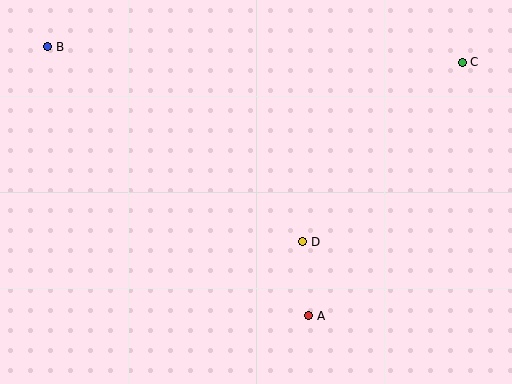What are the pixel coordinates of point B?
Point B is at (48, 47).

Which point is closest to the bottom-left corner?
Point A is closest to the bottom-left corner.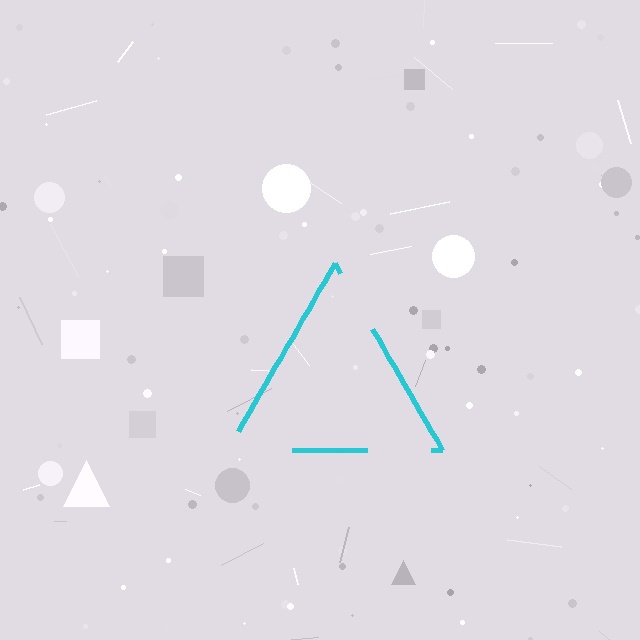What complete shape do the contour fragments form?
The contour fragments form a triangle.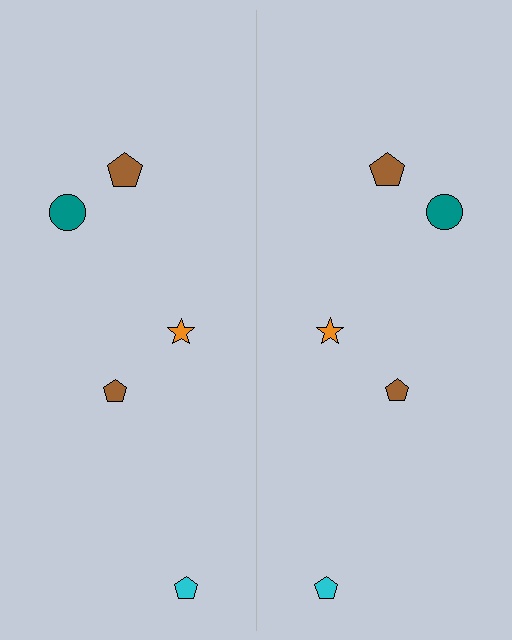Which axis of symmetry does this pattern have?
The pattern has a vertical axis of symmetry running through the center of the image.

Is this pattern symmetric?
Yes, this pattern has bilateral (reflection) symmetry.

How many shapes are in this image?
There are 10 shapes in this image.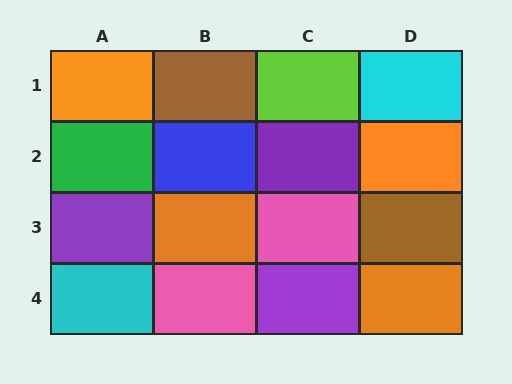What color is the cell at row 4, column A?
Cyan.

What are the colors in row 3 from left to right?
Purple, orange, pink, brown.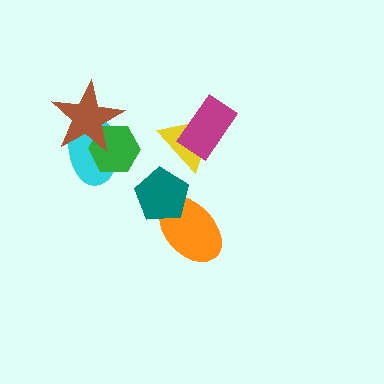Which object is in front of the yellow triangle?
The magenta rectangle is in front of the yellow triangle.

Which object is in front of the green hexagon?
The brown star is in front of the green hexagon.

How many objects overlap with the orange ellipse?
1 object overlaps with the orange ellipse.